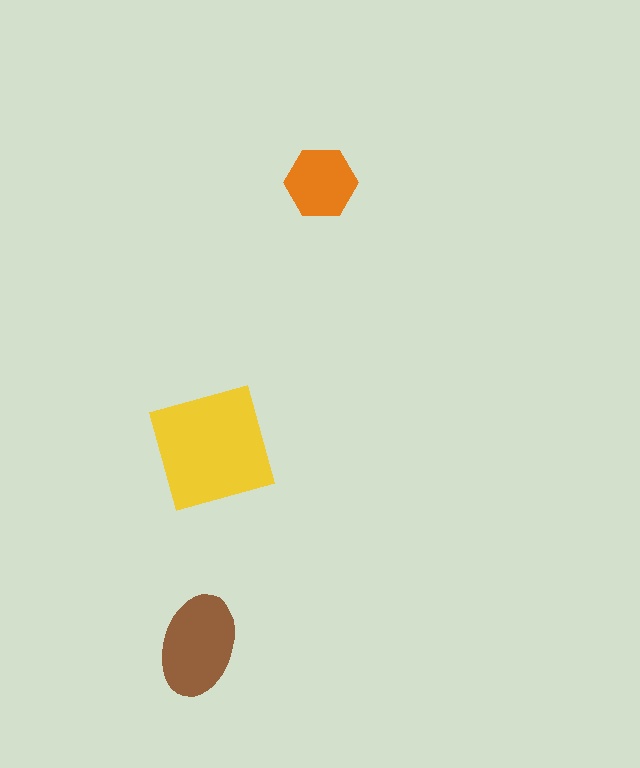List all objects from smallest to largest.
The orange hexagon, the brown ellipse, the yellow square.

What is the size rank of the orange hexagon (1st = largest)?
3rd.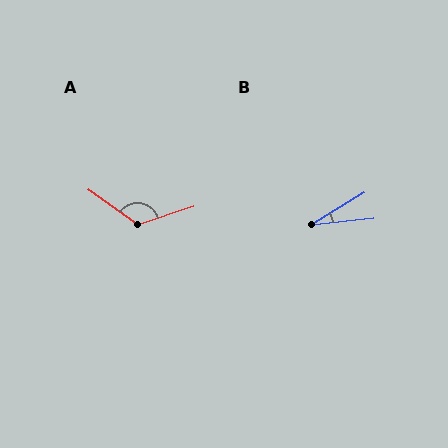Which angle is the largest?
A, at approximately 126 degrees.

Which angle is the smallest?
B, at approximately 26 degrees.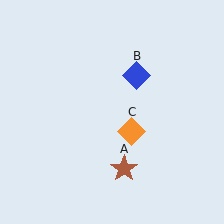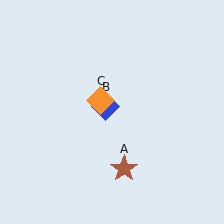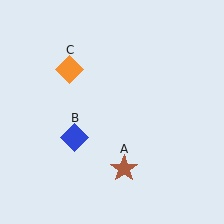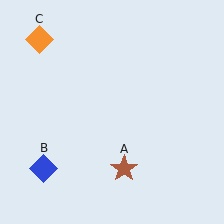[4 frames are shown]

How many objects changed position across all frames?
2 objects changed position: blue diamond (object B), orange diamond (object C).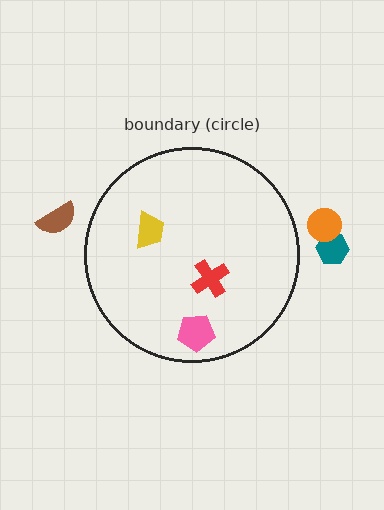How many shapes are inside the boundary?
3 inside, 3 outside.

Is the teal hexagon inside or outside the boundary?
Outside.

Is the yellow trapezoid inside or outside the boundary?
Inside.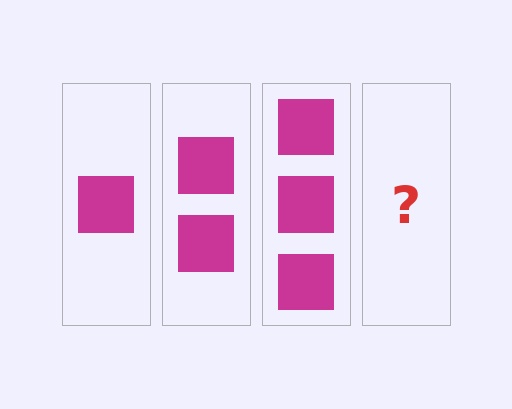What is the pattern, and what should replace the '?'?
The pattern is that each step adds one more square. The '?' should be 4 squares.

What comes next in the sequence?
The next element should be 4 squares.